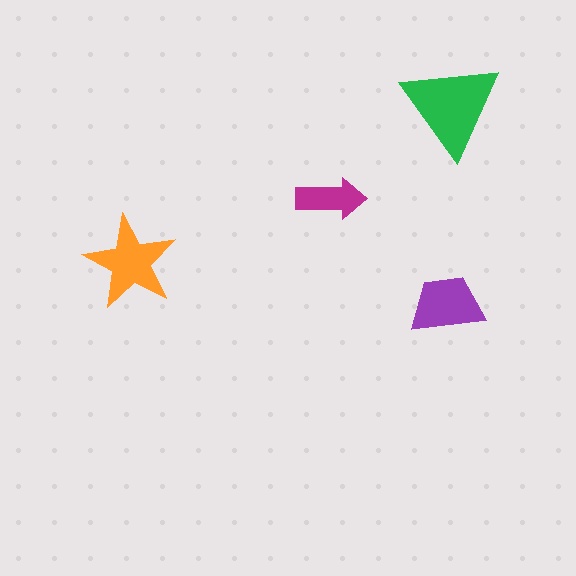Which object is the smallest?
The magenta arrow.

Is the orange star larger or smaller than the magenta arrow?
Larger.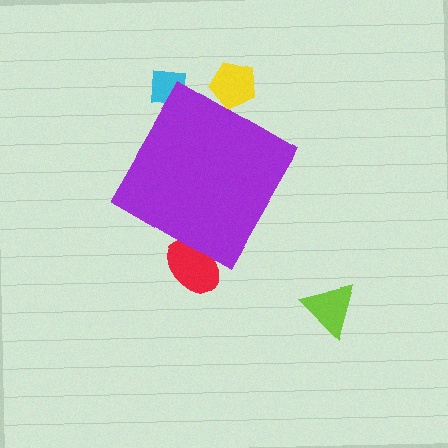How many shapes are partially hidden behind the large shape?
3 shapes are partially hidden.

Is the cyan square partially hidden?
Yes, the cyan square is partially hidden behind the purple diamond.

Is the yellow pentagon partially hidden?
Yes, the yellow pentagon is partially hidden behind the purple diamond.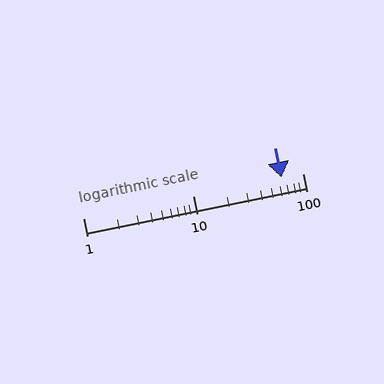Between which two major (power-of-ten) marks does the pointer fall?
The pointer is between 10 and 100.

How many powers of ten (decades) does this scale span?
The scale spans 2 decades, from 1 to 100.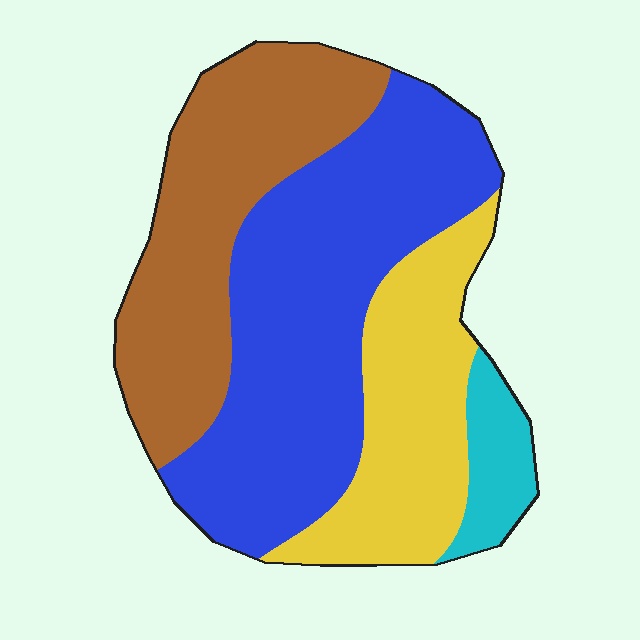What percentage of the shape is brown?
Brown covers 29% of the shape.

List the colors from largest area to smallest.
From largest to smallest: blue, brown, yellow, cyan.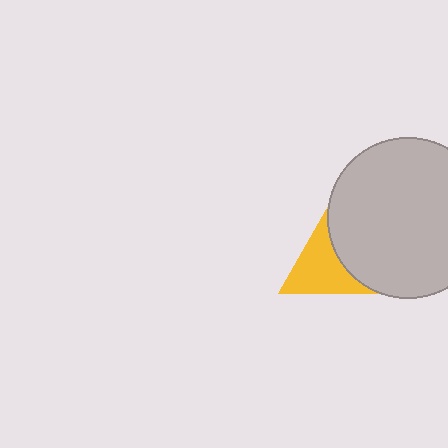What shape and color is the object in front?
The object in front is a light gray circle.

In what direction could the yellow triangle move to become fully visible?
The yellow triangle could move left. That would shift it out from behind the light gray circle entirely.